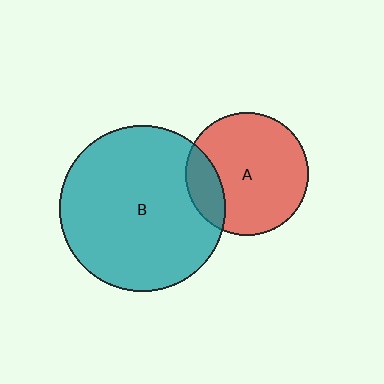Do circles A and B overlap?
Yes.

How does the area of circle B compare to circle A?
Approximately 1.8 times.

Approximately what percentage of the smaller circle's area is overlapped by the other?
Approximately 20%.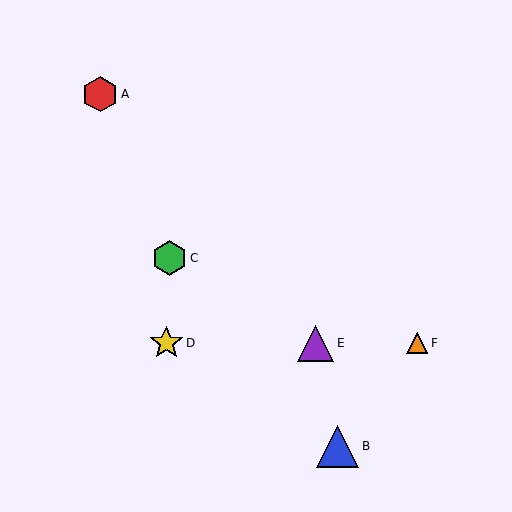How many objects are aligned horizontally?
3 objects (D, E, F) are aligned horizontally.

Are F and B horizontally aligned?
No, F is at y≈343 and B is at y≈446.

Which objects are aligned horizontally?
Objects D, E, F are aligned horizontally.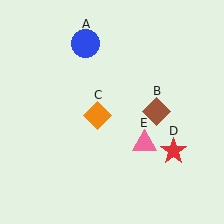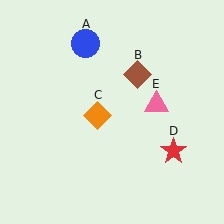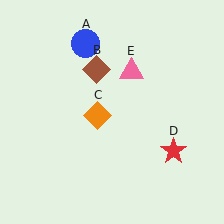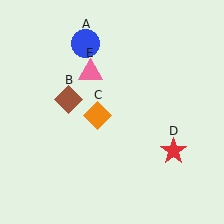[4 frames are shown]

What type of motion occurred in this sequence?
The brown diamond (object B), pink triangle (object E) rotated counterclockwise around the center of the scene.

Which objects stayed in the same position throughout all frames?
Blue circle (object A) and orange diamond (object C) and red star (object D) remained stationary.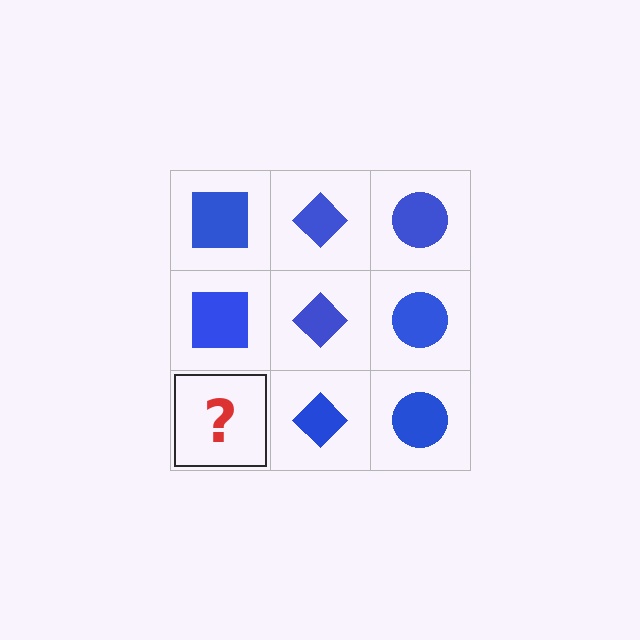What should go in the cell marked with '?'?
The missing cell should contain a blue square.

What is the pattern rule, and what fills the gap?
The rule is that each column has a consistent shape. The gap should be filled with a blue square.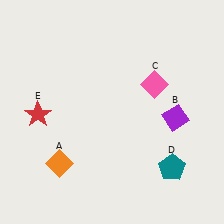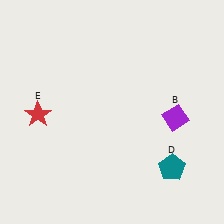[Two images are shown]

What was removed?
The orange diamond (A), the pink diamond (C) were removed in Image 2.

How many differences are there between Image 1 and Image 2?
There are 2 differences between the two images.